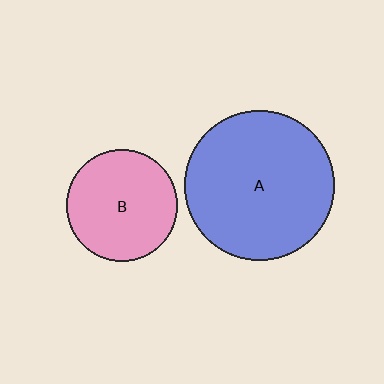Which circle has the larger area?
Circle A (blue).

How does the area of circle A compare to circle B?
Approximately 1.8 times.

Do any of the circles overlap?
No, none of the circles overlap.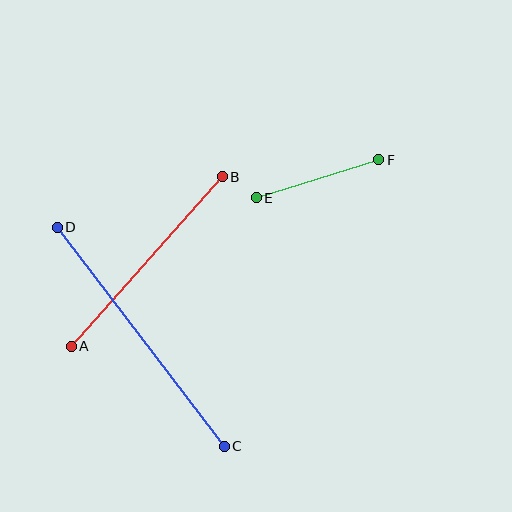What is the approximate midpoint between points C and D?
The midpoint is at approximately (141, 337) pixels.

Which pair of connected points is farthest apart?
Points C and D are farthest apart.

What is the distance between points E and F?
The distance is approximately 129 pixels.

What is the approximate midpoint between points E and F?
The midpoint is at approximately (318, 179) pixels.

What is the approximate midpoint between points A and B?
The midpoint is at approximately (147, 261) pixels.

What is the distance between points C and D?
The distance is approximately 275 pixels.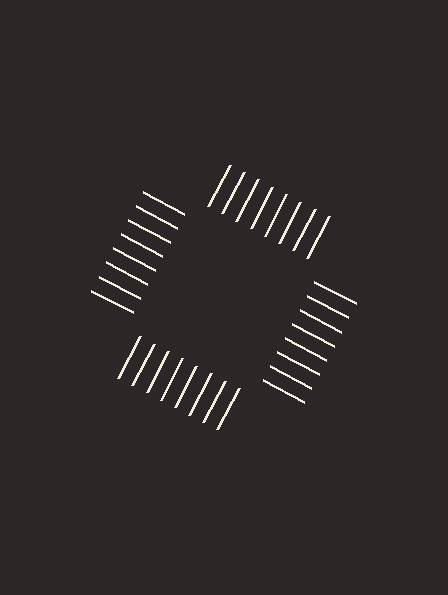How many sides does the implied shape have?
4 sides — the line-ends trace a square.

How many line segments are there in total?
32 — 8 along each of the 4 edges.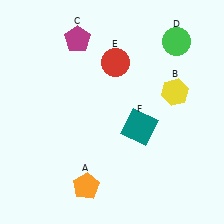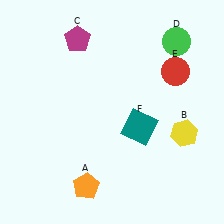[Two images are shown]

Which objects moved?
The objects that moved are: the yellow hexagon (B), the red circle (E).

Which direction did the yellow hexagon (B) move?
The yellow hexagon (B) moved down.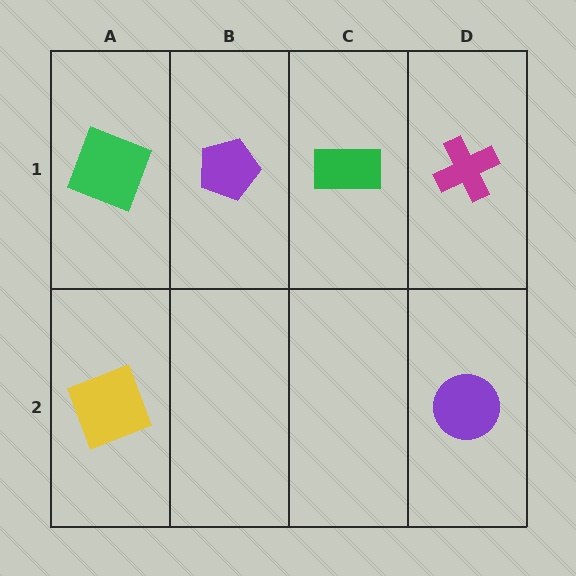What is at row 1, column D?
A magenta cross.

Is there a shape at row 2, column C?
No, that cell is empty.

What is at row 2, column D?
A purple circle.